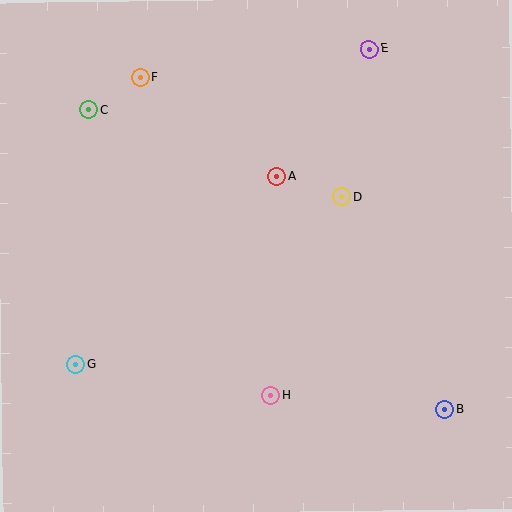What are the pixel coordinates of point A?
Point A is at (277, 176).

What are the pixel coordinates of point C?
Point C is at (89, 110).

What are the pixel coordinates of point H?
Point H is at (270, 395).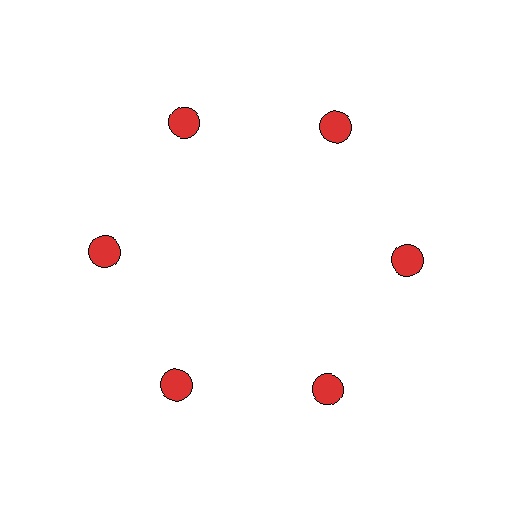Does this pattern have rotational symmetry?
Yes, this pattern has 6-fold rotational symmetry. It looks the same after rotating 60 degrees around the center.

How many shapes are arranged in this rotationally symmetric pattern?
There are 6 shapes, arranged in 6 groups of 1.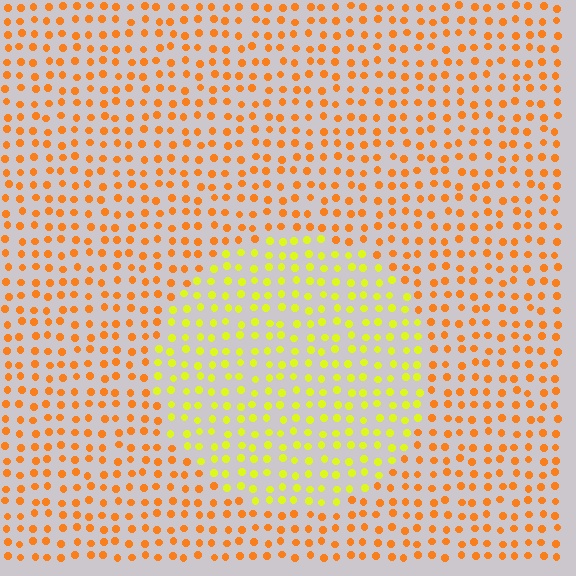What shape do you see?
I see a circle.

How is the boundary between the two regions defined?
The boundary is defined purely by a slight shift in hue (about 40 degrees). Spacing, size, and orientation are identical on both sides.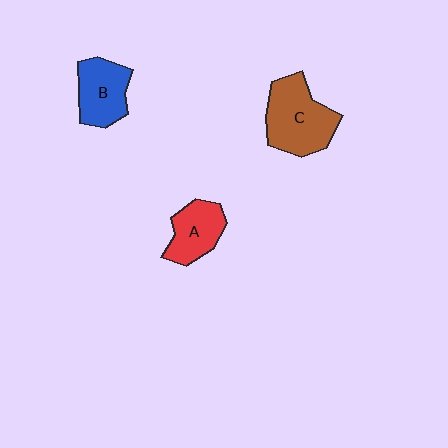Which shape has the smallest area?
Shape A (red).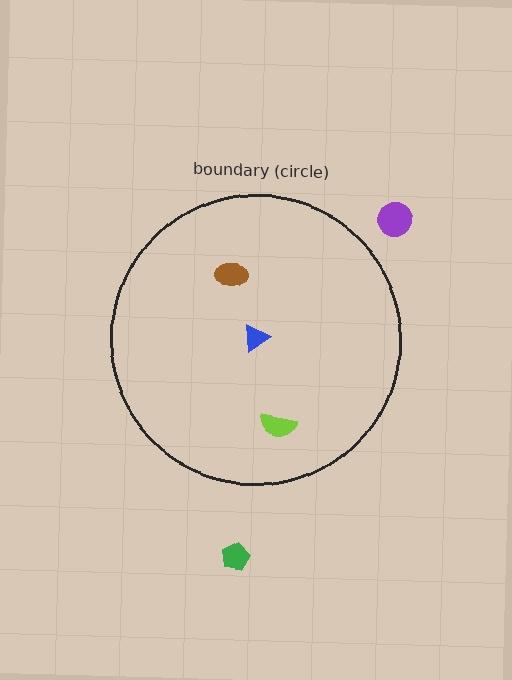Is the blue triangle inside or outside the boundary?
Inside.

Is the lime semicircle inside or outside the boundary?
Inside.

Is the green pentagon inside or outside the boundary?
Outside.